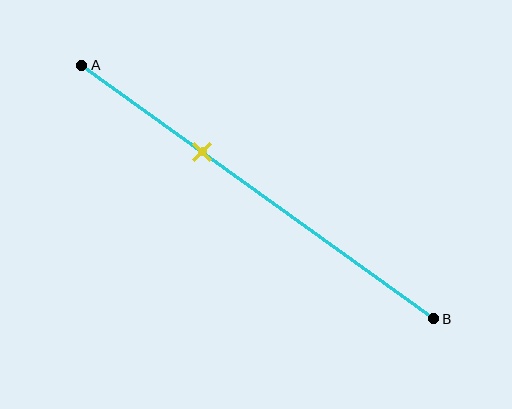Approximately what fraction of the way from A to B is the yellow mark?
The yellow mark is approximately 35% of the way from A to B.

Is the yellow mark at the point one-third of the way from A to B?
Yes, the mark is approximately at the one-third point.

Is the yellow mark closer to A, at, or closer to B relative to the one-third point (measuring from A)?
The yellow mark is approximately at the one-third point of segment AB.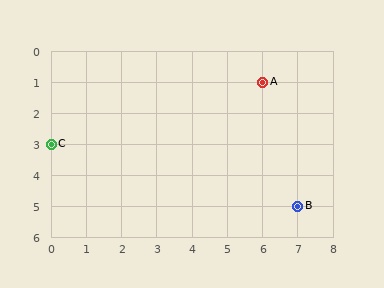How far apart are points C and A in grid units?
Points C and A are 6 columns and 2 rows apart (about 6.3 grid units diagonally).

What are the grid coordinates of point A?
Point A is at grid coordinates (6, 1).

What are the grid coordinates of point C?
Point C is at grid coordinates (0, 3).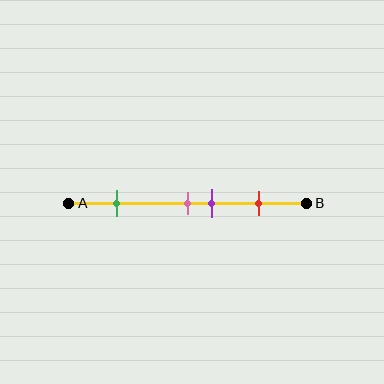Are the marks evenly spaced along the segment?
No, the marks are not evenly spaced.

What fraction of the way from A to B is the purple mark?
The purple mark is approximately 60% (0.6) of the way from A to B.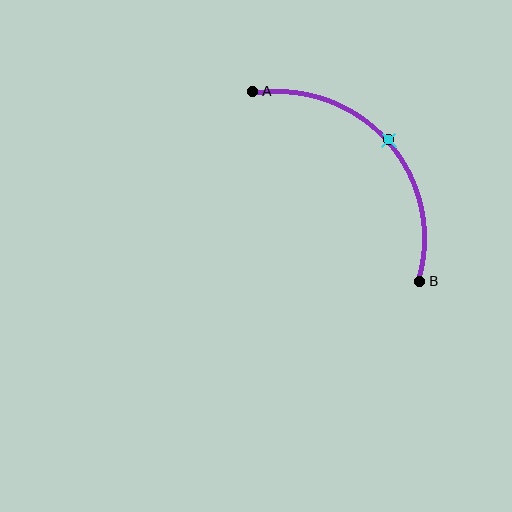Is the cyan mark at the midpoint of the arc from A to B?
Yes. The cyan mark lies on the arc at equal arc-length from both A and B — it is the arc midpoint.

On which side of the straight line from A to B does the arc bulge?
The arc bulges above and to the right of the straight line connecting A and B.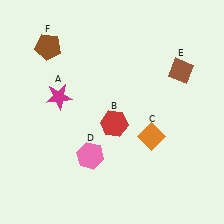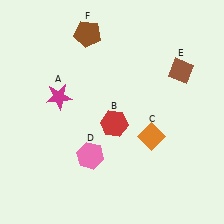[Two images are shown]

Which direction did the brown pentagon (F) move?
The brown pentagon (F) moved right.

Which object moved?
The brown pentagon (F) moved right.